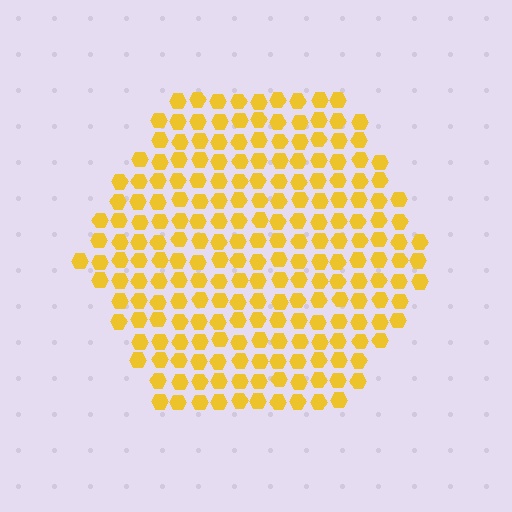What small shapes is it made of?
It is made of small hexagons.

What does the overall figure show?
The overall figure shows a hexagon.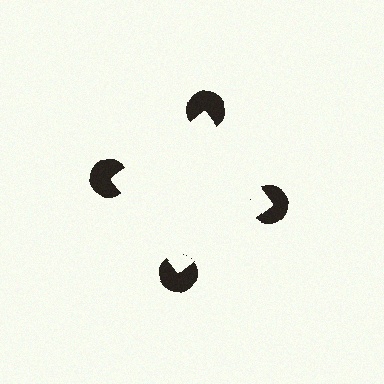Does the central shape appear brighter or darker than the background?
It typically appears slightly brighter than the background, even though no actual brightness change is drawn.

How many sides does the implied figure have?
4 sides.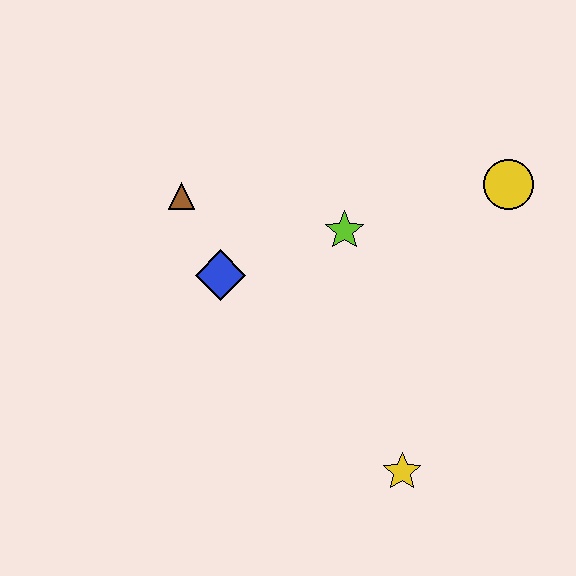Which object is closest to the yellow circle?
The lime star is closest to the yellow circle.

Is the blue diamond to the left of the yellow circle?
Yes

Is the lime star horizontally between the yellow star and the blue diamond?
Yes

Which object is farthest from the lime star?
The yellow star is farthest from the lime star.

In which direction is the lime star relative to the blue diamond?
The lime star is to the right of the blue diamond.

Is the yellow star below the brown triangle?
Yes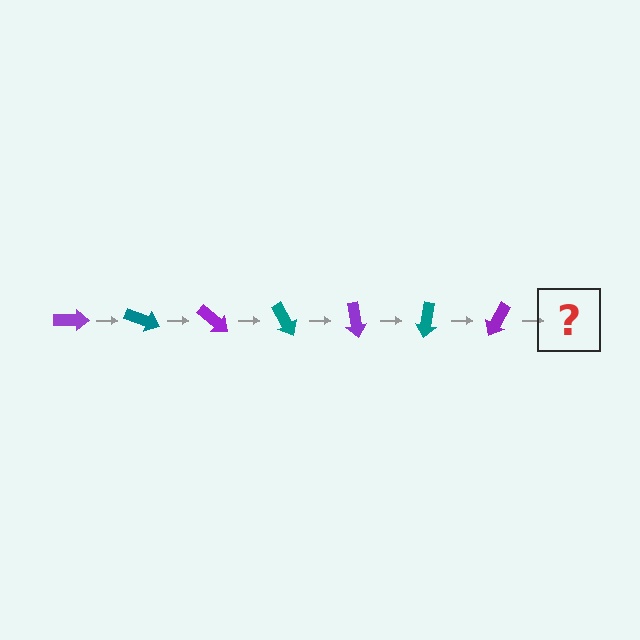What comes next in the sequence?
The next element should be a teal arrow, rotated 140 degrees from the start.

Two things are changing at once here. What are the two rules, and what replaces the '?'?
The two rules are that it rotates 20 degrees each step and the color cycles through purple and teal. The '?' should be a teal arrow, rotated 140 degrees from the start.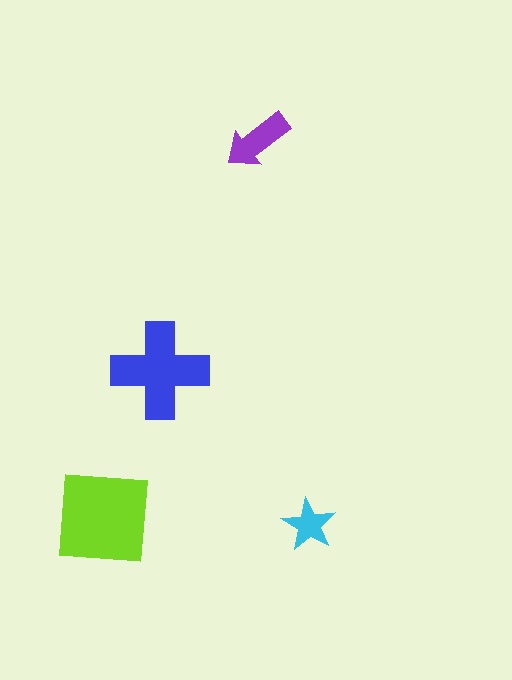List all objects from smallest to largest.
The cyan star, the purple arrow, the blue cross, the lime square.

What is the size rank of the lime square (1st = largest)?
1st.